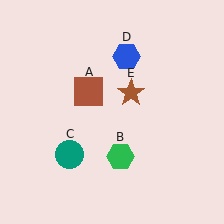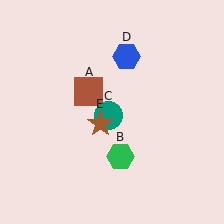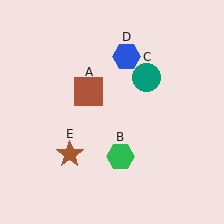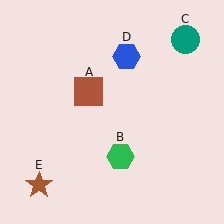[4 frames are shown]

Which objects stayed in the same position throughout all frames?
Brown square (object A) and green hexagon (object B) and blue hexagon (object D) remained stationary.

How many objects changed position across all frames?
2 objects changed position: teal circle (object C), brown star (object E).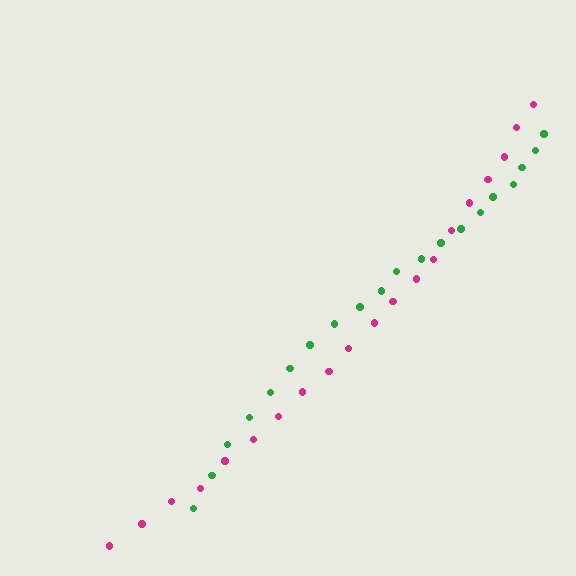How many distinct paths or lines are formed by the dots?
There are 2 distinct paths.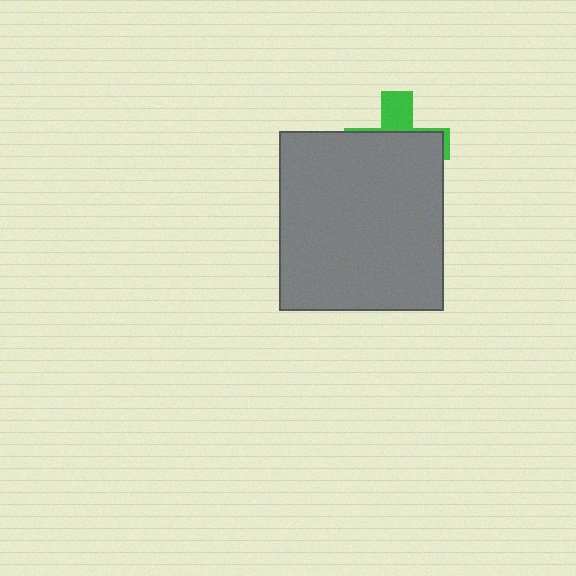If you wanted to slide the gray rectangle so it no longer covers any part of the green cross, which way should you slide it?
Slide it down — that is the most direct way to separate the two shapes.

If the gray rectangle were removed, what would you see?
You would see the complete green cross.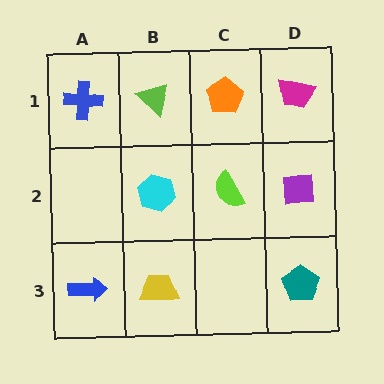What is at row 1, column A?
A blue cross.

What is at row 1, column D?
A magenta trapezoid.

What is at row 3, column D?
A teal pentagon.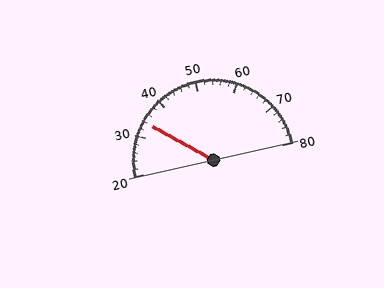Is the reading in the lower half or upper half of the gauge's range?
The reading is in the lower half of the range (20 to 80).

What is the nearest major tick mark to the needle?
The nearest major tick mark is 30.